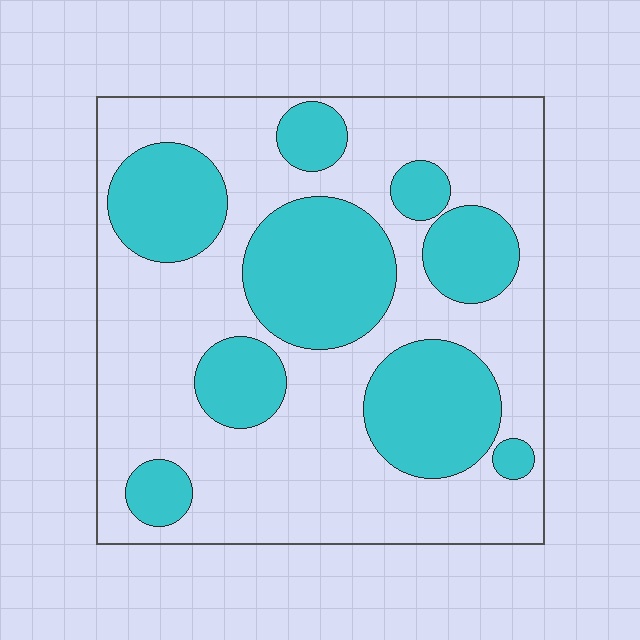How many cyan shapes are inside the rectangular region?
9.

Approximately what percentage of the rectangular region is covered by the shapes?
Approximately 35%.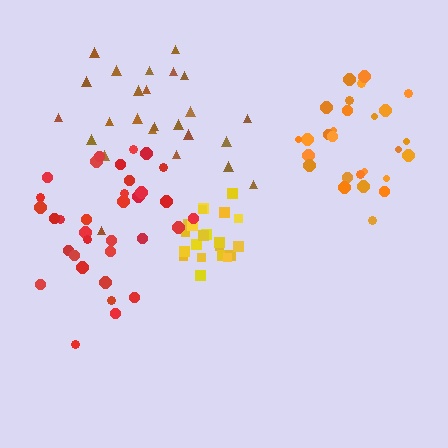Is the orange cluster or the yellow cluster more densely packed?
Yellow.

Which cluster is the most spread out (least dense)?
Brown.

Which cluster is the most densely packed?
Yellow.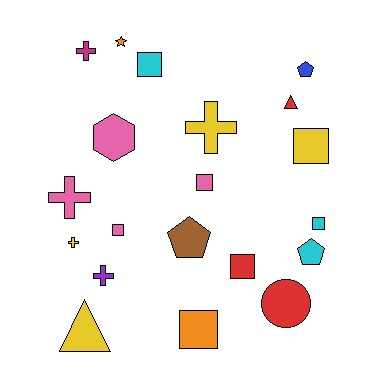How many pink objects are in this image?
There are 4 pink objects.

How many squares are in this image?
There are 7 squares.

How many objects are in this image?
There are 20 objects.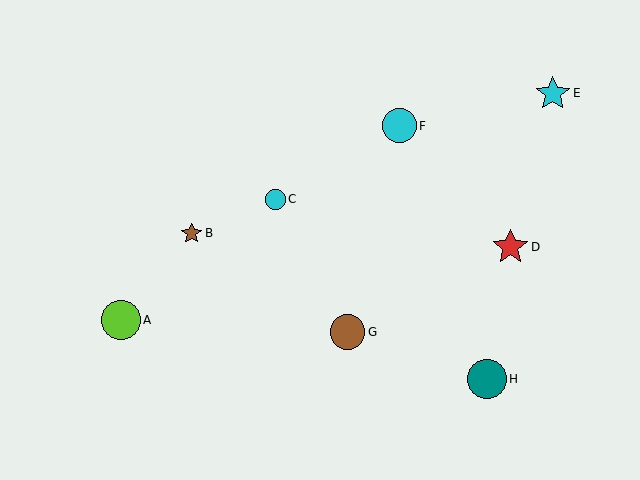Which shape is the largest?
The teal circle (labeled H) is the largest.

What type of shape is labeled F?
Shape F is a cyan circle.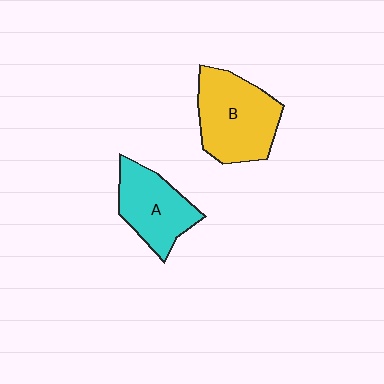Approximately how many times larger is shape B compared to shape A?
Approximately 1.3 times.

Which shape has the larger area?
Shape B (yellow).